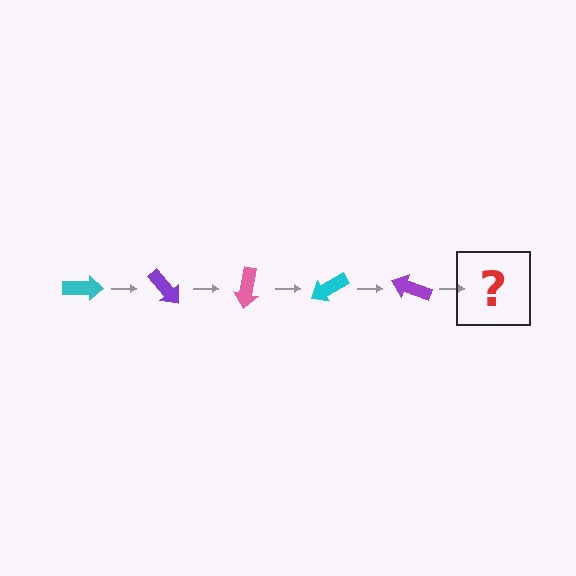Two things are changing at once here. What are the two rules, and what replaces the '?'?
The two rules are that it rotates 50 degrees each step and the color cycles through cyan, purple, and pink. The '?' should be a pink arrow, rotated 250 degrees from the start.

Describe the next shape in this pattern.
It should be a pink arrow, rotated 250 degrees from the start.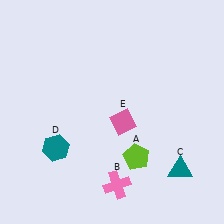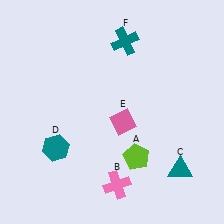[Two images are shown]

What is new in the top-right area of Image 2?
A teal cross (F) was added in the top-right area of Image 2.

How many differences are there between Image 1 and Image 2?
There is 1 difference between the two images.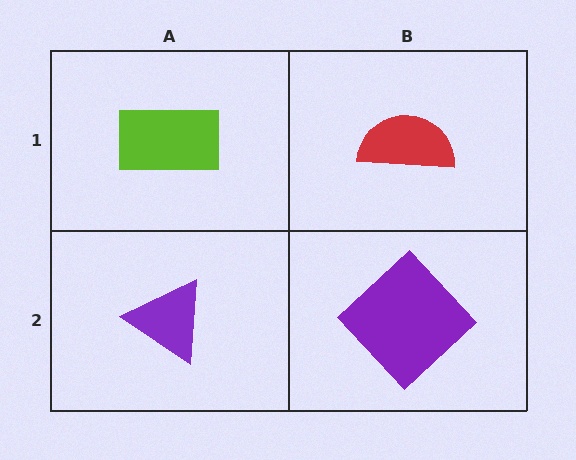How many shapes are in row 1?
2 shapes.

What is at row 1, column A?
A lime rectangle.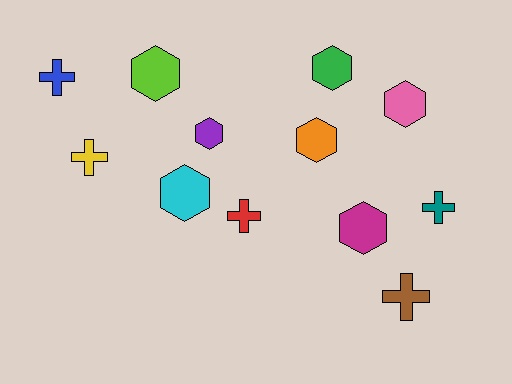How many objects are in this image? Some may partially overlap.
There are 12 objects.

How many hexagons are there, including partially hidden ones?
There are 7 hexagons.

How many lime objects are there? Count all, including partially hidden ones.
There is 1 lime object.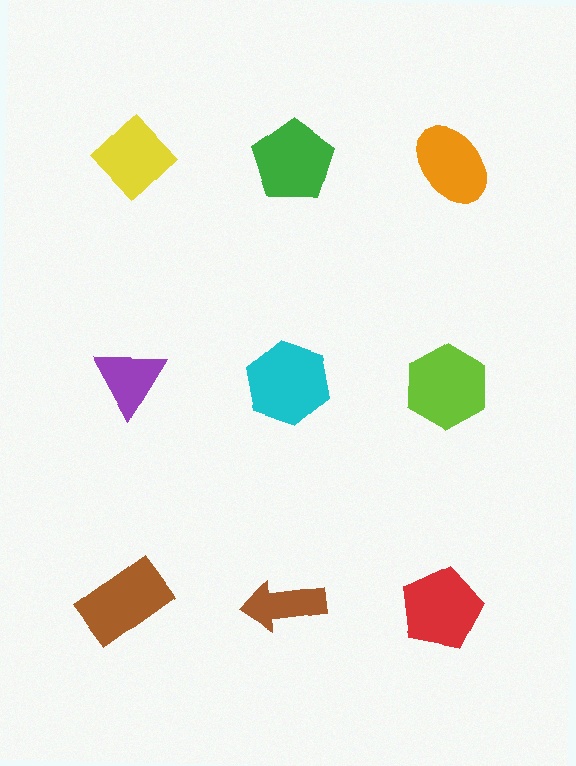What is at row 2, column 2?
A cyan hexagon.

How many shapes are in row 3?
3 shapes.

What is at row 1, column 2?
A green pentagon.